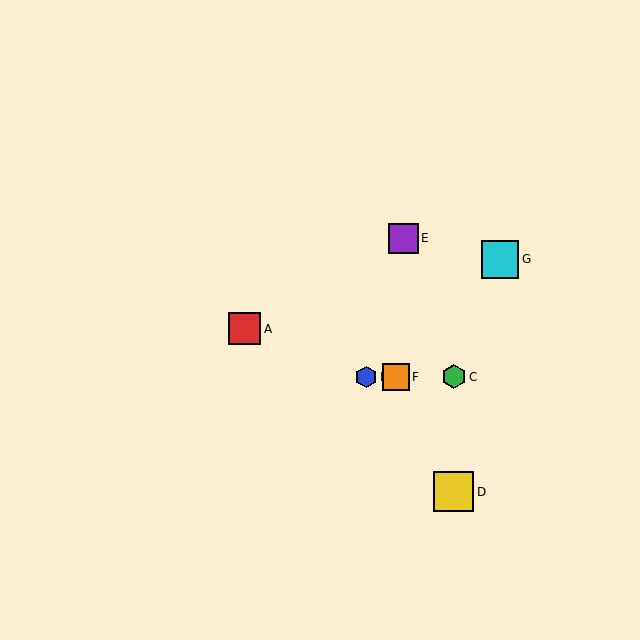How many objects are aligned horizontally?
3 objects (B, C, F) are aligned horizontally.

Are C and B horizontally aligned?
Yes, both are at y≈377.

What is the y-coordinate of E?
Object E is at y≈238.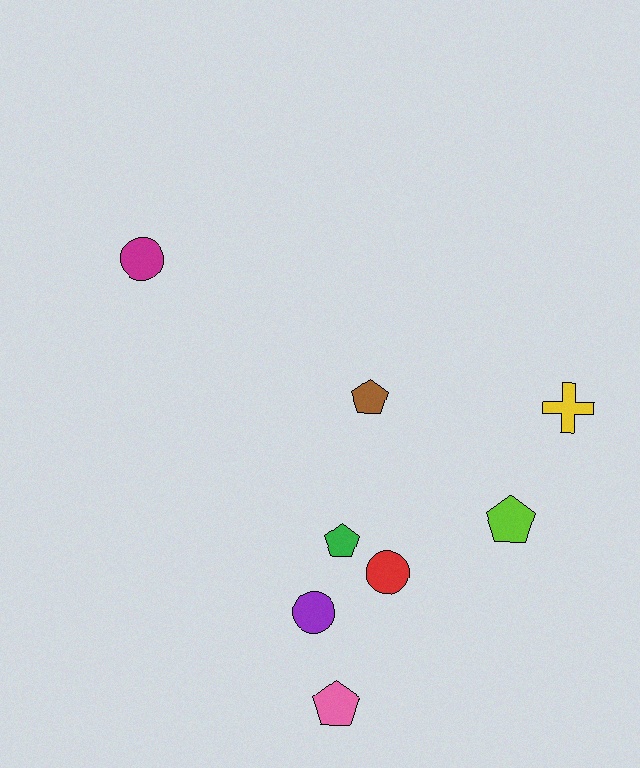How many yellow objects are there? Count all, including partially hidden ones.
There is 1 yellow object.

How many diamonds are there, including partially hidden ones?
There are no diamonds.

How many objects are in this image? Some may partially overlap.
There are 8 objects.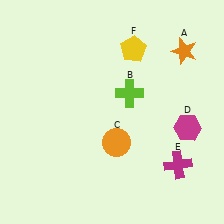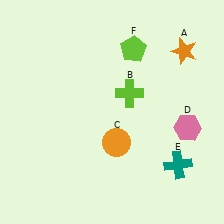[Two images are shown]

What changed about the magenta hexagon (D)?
In Image 1, D is magenta. In Image 2, it changed to pink.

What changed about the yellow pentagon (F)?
In Image 1, F is yellow. In Image 2, it changed to lime.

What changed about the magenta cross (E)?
In Image 1, E is magenta. In Image 2, it changed to teal.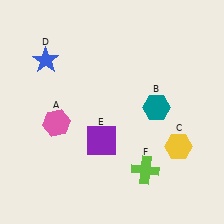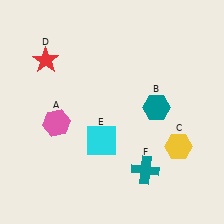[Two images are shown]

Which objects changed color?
D changed from blue to red. E changed from purple to cyan. F changed from lime to teal.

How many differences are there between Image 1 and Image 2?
There are 3 differences between the two images.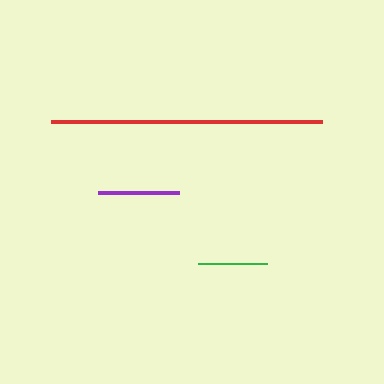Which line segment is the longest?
The red line is the longest at approximately 271 pixels.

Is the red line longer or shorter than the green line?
The red line is longer than the green line.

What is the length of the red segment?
The red segment is approximately 271 pixels long.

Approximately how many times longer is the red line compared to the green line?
The red line is approximately 3.9 times the length of the green line.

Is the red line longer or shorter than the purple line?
The red line is longer than the purple line.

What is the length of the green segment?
The green segment is approximately 69 pixels long.